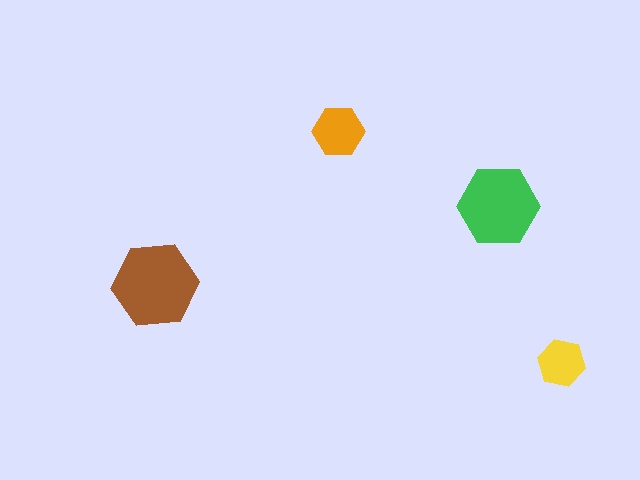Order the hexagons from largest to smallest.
the brown one, the green one, the orange one, the yellow one.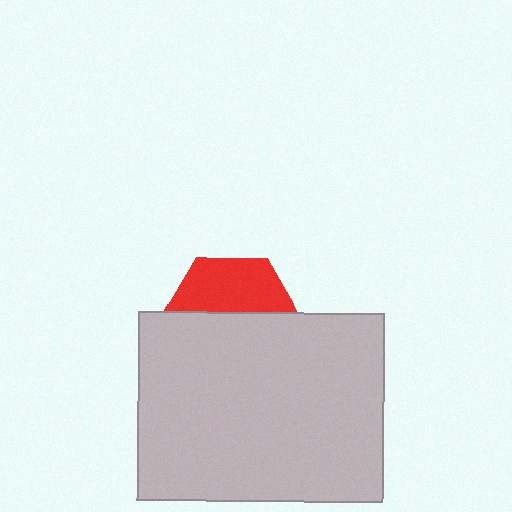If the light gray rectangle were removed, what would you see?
You would see the complete red hexagon.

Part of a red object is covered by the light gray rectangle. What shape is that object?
It is a hexagon.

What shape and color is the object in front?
The object in front is a light gray rectangle.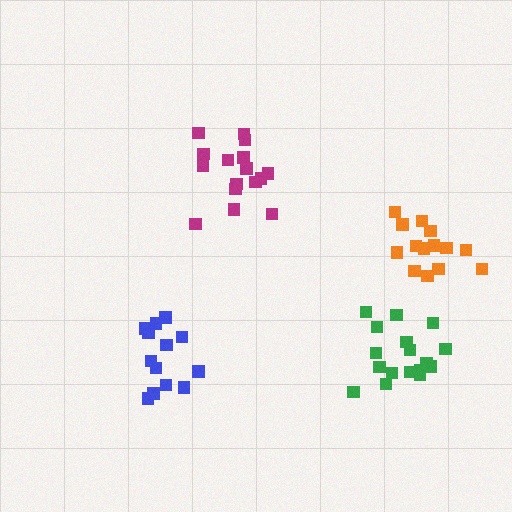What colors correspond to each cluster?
The clusters are colored: orange, green, magenta, blue.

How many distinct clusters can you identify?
There are 4 distinct clusters.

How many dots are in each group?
Group 1: 14 dots, Group 2: 17 dots, Group 3: 16 dots, Group 4: 13 dots (60 total).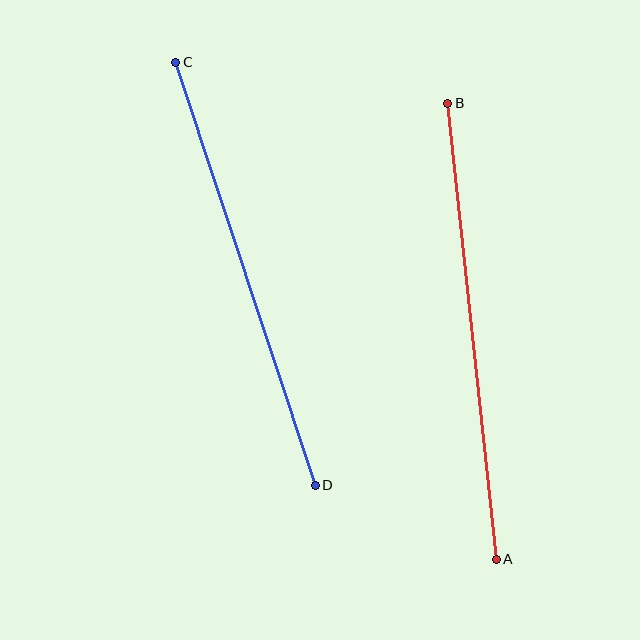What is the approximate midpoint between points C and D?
The midpoint is at approximately (245, 274) pixels.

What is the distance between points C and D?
The distance is approximately 446 pixels.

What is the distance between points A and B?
The distance is approximately 458 pixels.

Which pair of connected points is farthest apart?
Points A and B are farthest apart.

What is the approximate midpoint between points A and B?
The midpoint is at approximately (472, 331) pixels.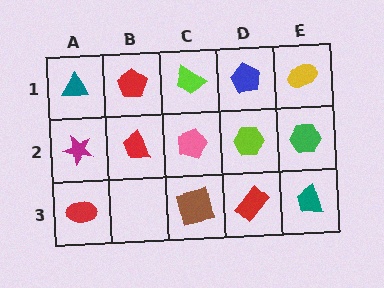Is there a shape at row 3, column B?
No, that cell is empty.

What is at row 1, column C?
A lime trapezoid.